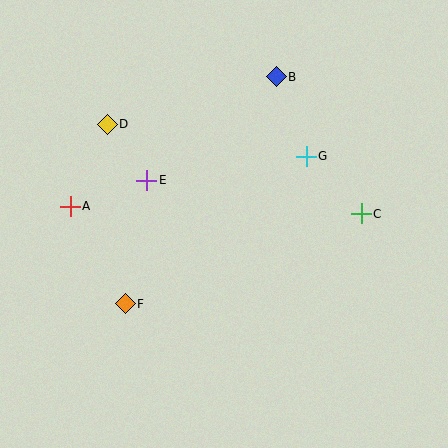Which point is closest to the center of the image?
Point E at (147, 180) is closest to the center.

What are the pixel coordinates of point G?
Point G is at (306, 156).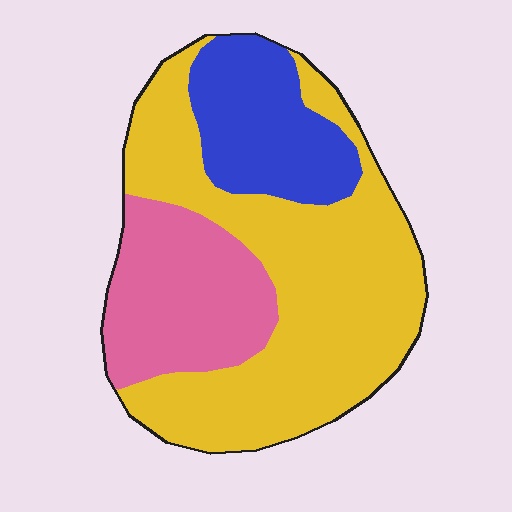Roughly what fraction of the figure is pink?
Pink covers around 25% of the figure.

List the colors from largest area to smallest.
From largest to smallest: yellow, pink, blue.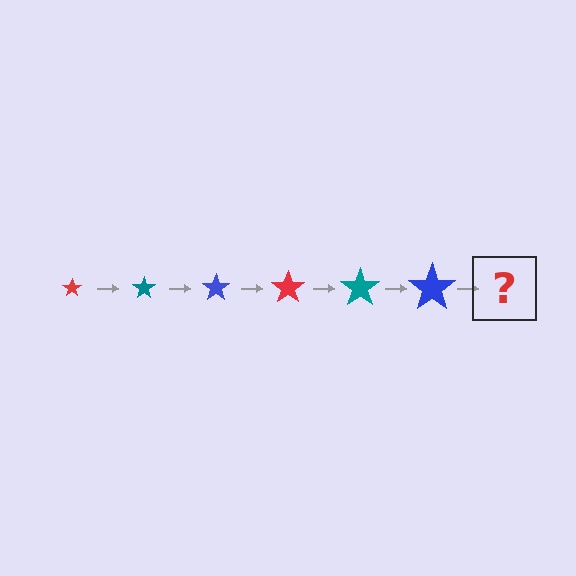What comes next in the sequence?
The next element should be a red star, larger than the previous one.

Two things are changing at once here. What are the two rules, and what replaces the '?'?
The two rules are that the star grows larger each step and the color cycles through red, teal, and blue. The '?' should be a red star, larger than the previous one.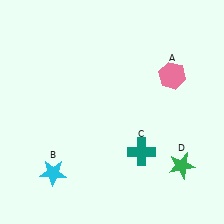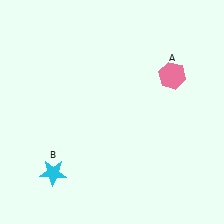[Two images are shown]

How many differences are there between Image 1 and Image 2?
There are 2 differences between the two images.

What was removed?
The green star (D), the teal cross (C) were removed in Image 2.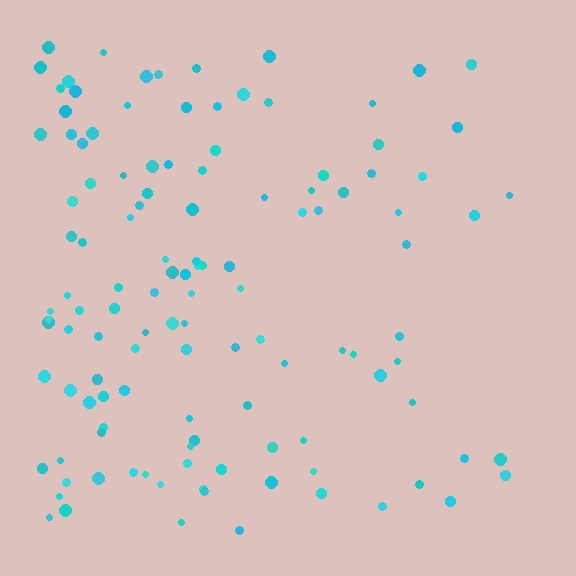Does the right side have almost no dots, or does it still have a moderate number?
Still a moderate number, just noticeably fewer than the left.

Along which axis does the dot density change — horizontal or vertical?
Horizontal.